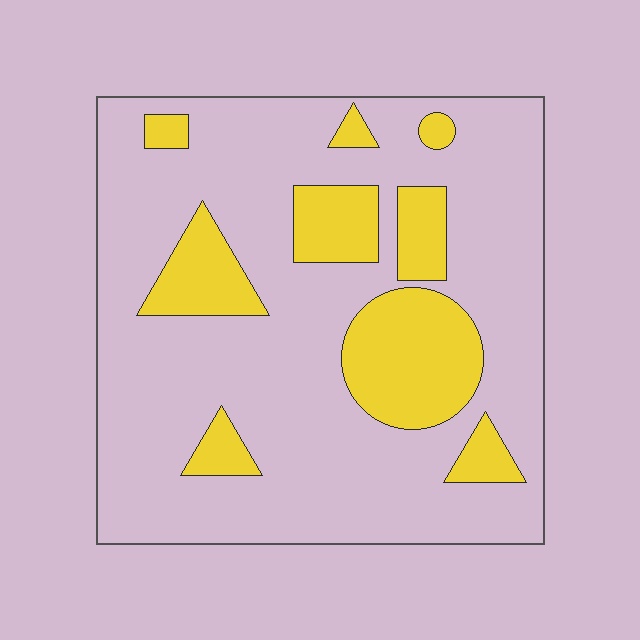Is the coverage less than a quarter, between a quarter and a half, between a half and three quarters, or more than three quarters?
Less than a quarter.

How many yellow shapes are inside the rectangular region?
9.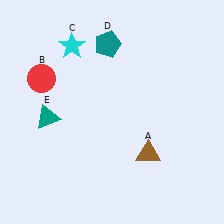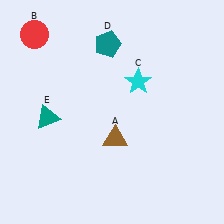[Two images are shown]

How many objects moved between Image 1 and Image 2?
3 objects moved between the two images.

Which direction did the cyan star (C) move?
The cyan star (C) moved right.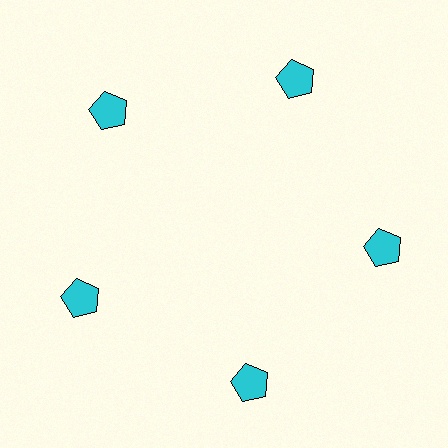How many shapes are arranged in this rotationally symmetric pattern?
There are 5 shapes, arranged in 5 groups of 1.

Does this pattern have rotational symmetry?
Yes, this pattern has 5-fold rotational symmetry. It looks the same after rotating 72 degrees around the center.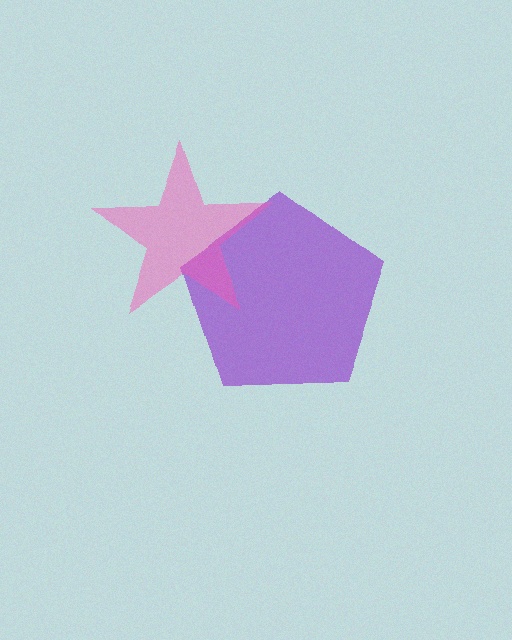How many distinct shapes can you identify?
There are 2 distinct shapes: a purple pentagon, a pink star.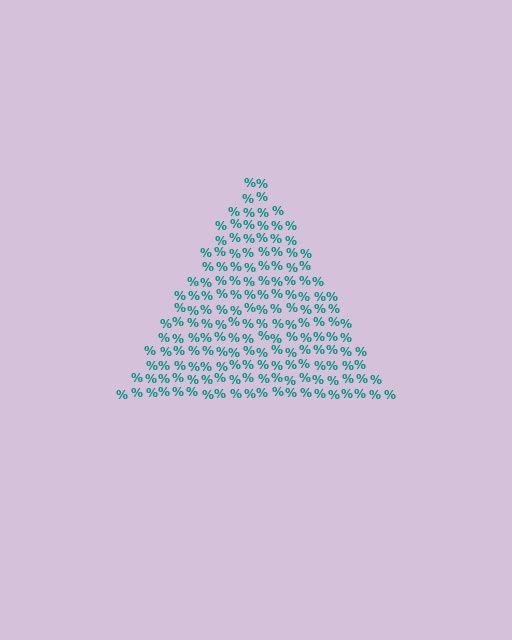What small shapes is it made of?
It is made of small percent signs.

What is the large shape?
The large shape is a triangle.